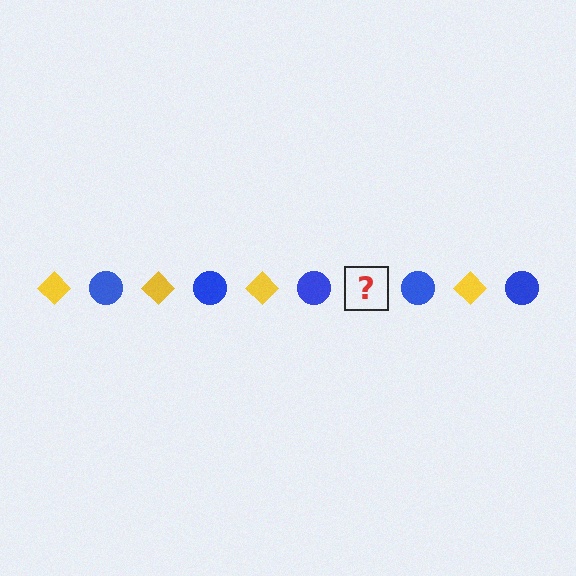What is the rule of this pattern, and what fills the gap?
The rule is that the pattern alternates between yellow diamond and blue circle. The gap should be filled with a yellow diamond.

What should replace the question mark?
The question mark should be replaced with a yellow diamond.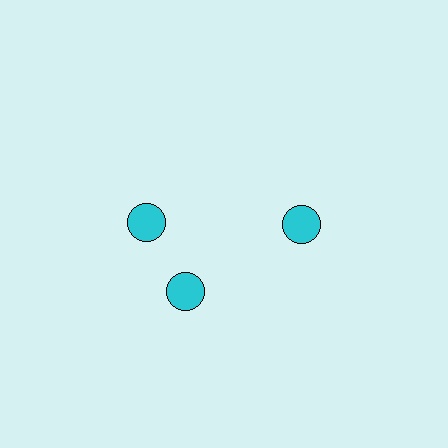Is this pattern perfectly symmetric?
No. The 3 cyan circles are arranged in a ring, but one element near the 11 o'clock position is rotated out of alignment along the ring, breaking the 3-fold rotational symmetry.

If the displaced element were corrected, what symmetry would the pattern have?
It would have 3-fold rotational symmetry — the pattern would map onto itself every 120 degrees.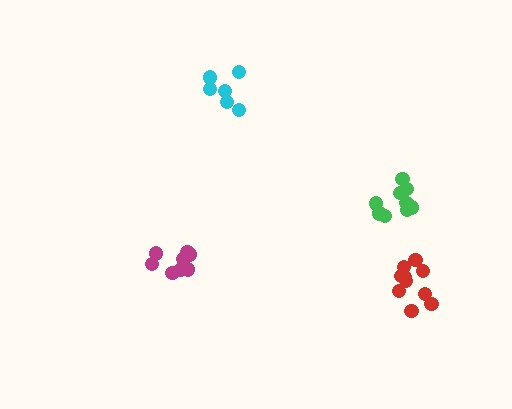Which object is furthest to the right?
The red cluster is rightmost.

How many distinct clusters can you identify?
There are 4 distinct clusters.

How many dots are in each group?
Group 1: 8 dots, Group 2: 10 dots, Group 3: 6 dots, Group 4: 10 dots (34 total).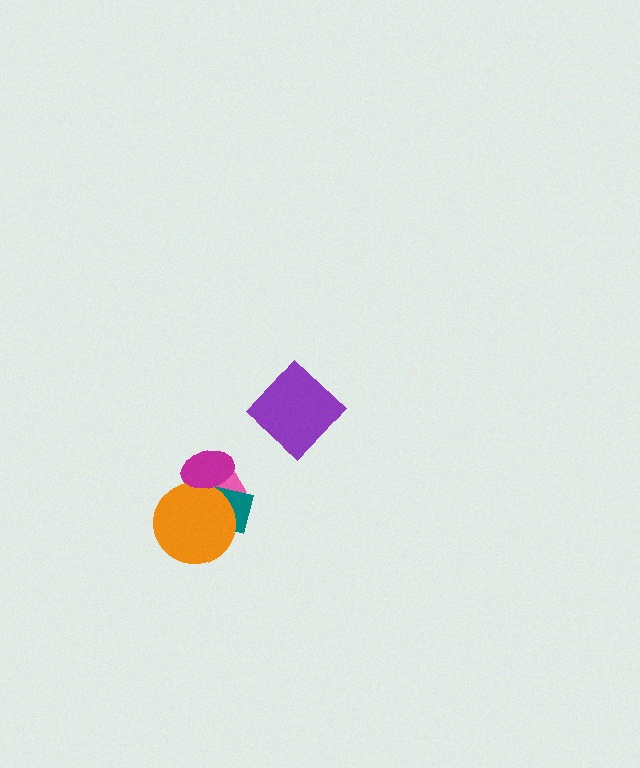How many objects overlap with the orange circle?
3 objects overlap with the orange circle.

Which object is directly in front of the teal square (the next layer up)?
The orange circle is directly in front of the teal square.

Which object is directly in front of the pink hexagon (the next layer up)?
The teal square is directly in front of the pink hexagon.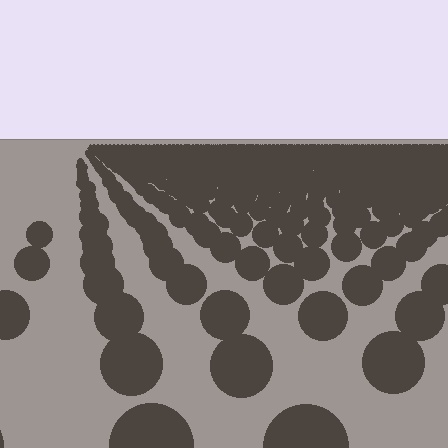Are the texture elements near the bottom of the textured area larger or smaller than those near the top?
Larger. Near the bottom, elements are closer to the viewer and appear at a bigger on-screen size.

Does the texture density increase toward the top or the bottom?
Density increases toward the top.